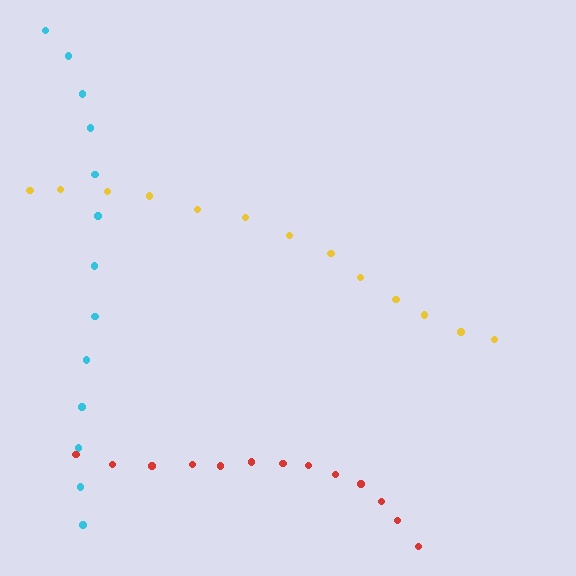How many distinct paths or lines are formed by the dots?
There are 3 distinct paths.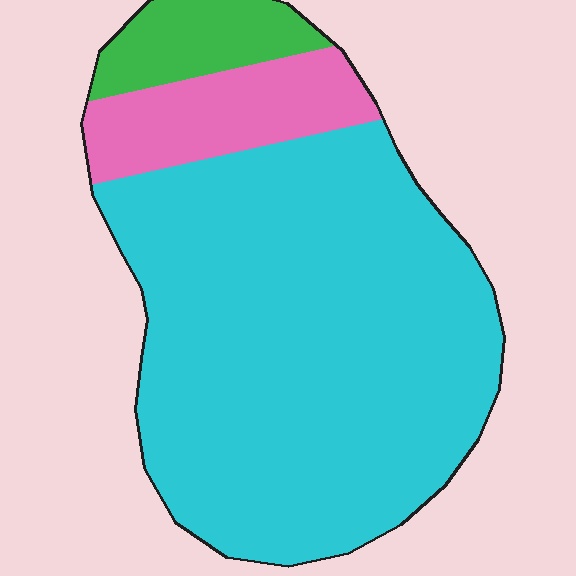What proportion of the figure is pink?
Pink covers around 15% of the figure.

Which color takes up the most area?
Cyan, at roughly 75%.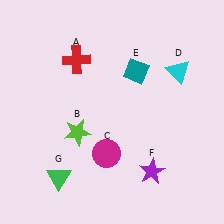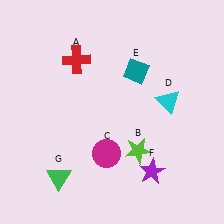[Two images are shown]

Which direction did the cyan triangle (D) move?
The cyan triangle (D) moved down.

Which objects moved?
The objects that moved are: the lime star (B), the cyan triangle (D).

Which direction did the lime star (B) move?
The lime star (B) moved right.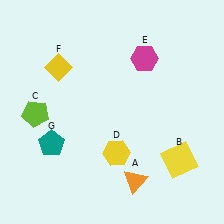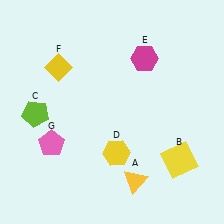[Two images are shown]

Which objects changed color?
A changed from orange to yellow. G changed from teal to pink.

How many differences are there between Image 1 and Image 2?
There are 2 differences between the two images.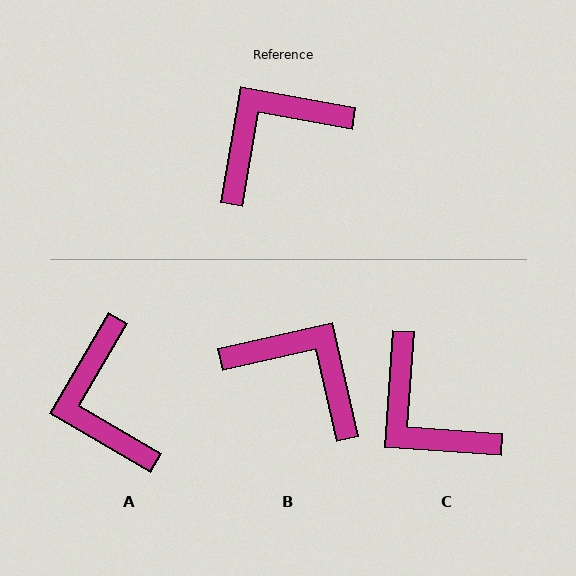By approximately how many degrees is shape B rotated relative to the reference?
Approximately 67 degrees clockwise.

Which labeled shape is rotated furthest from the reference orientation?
C, about 96 degrees away.